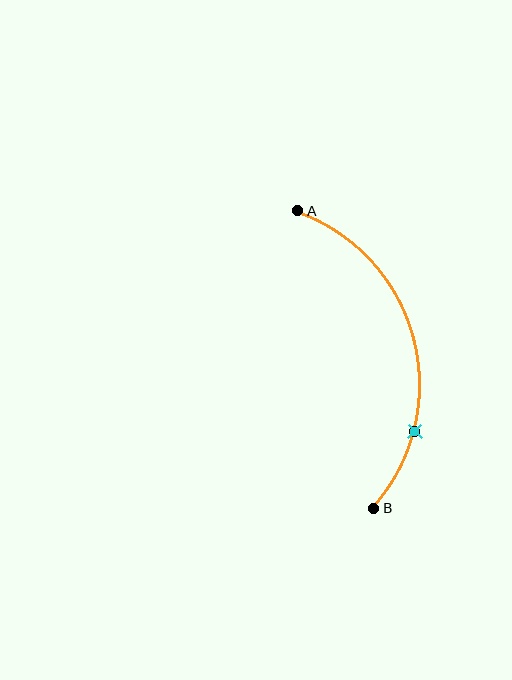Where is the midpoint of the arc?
The arc midpoint is the point on the curve farthest from the straight line joining A and B. It sits to the right of that line.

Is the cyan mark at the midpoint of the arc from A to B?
No. The cyan mark lies on the arc but is closer to endpoint B. The arc midpoint would be at the point on the curve equidistant along the arc from both A and B.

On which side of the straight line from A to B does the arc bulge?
The arc bulges to the right of the straight line connecting A and B.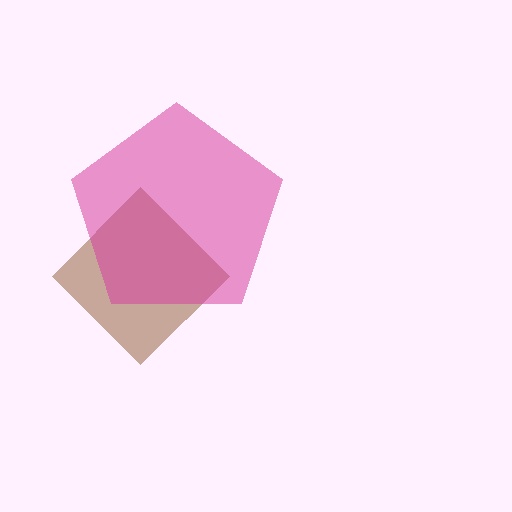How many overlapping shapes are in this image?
There are 2 overlapping shapes in the image.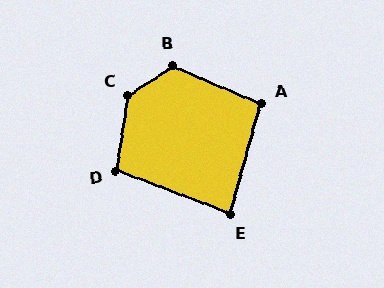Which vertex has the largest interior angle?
C, at approximately 132 degrees.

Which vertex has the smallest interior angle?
E, at approximately 85 degrees.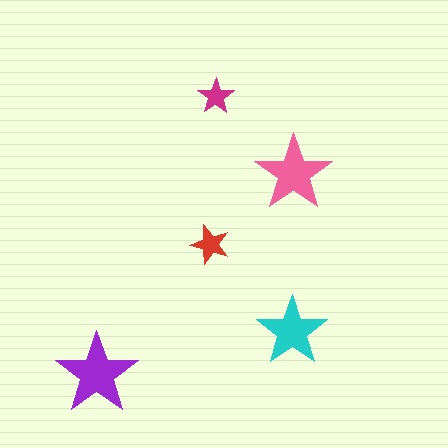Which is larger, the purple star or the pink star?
The purple one.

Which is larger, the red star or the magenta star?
The red one.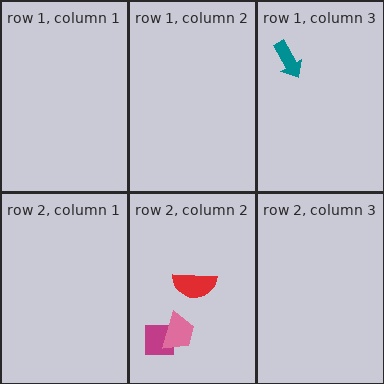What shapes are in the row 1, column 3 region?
The teal arrow.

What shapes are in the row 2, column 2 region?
The red semicircle, the magenta square, the pink trapezoid.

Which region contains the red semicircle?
The row 2, column 2 region.